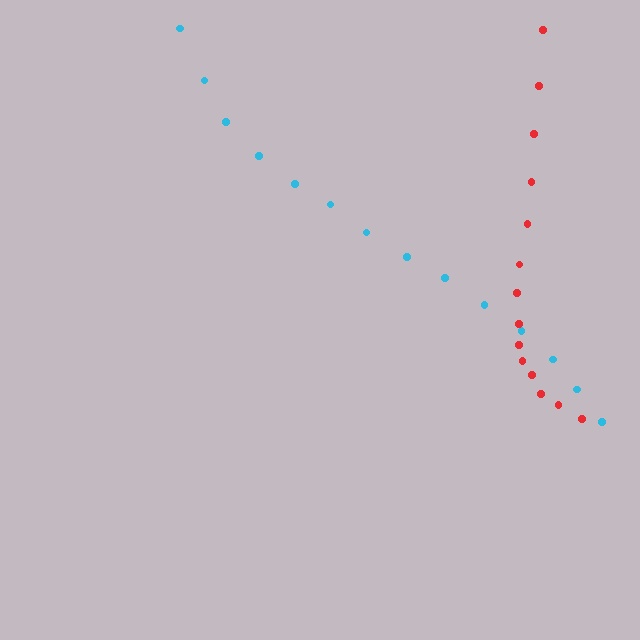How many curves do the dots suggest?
There are 2 distinct paths.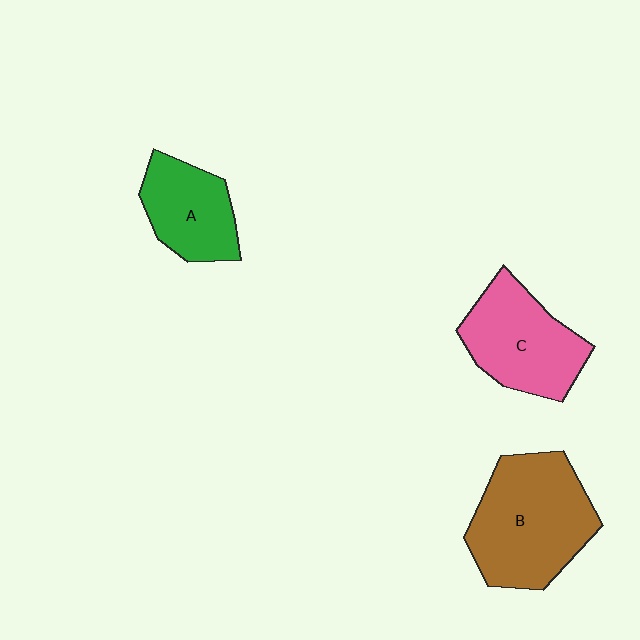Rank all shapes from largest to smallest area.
From largest to smallest: B (brown), C (pink), A (green).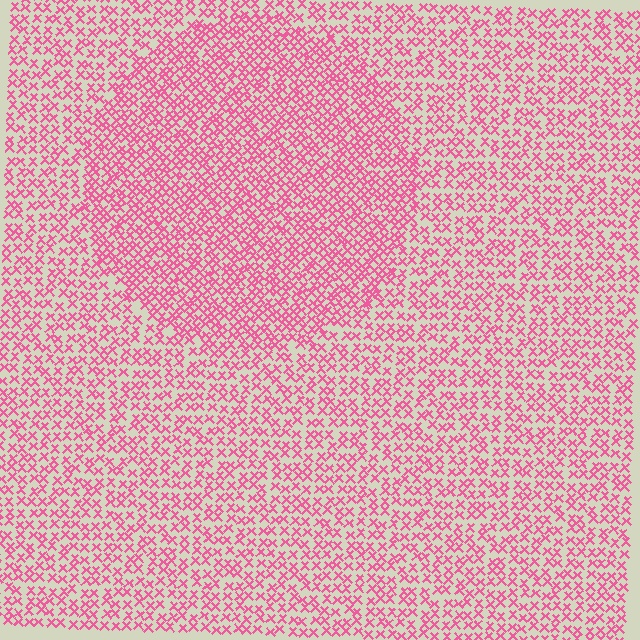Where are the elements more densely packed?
The elements are more densely packed inside the circle boundary.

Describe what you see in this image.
The image contains small pink elements arranged at two different densities. A circle-shaped region is visible where the elements are more densely packed than the surrounding area.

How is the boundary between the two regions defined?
The boundary is defined by a change in element density (approximately 1.6x ratio). All elements are the same color, size, and shape.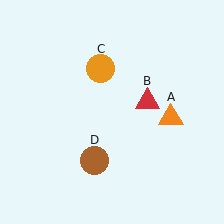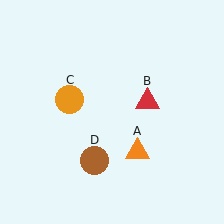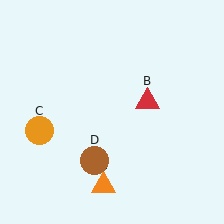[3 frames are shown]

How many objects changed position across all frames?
2 objects changed position: orange triangle (object A), orange circle (object C).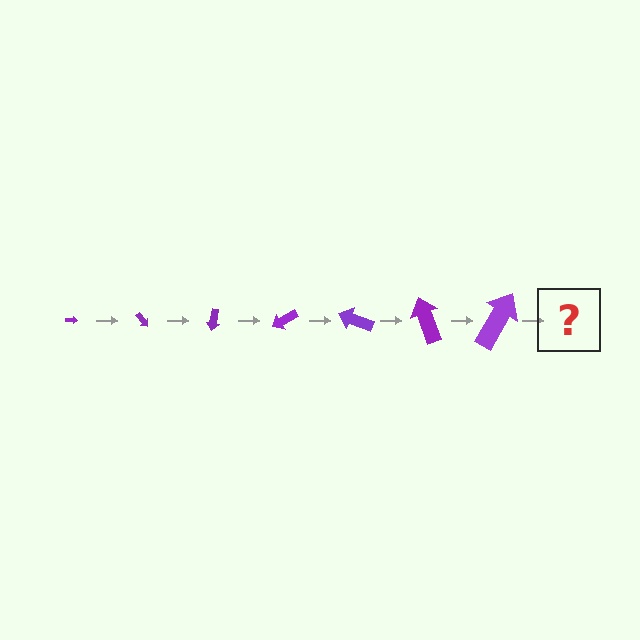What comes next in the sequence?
The next element should be an arrow, larger than the previous one and rotated 350 degrees from the start.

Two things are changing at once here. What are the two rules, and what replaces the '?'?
The two rules are that the arrow grows larger each step and it rotates 50 degrees each step. The '?' should be an arrow, larger than the previous one and rotated 350 degrees from the start.